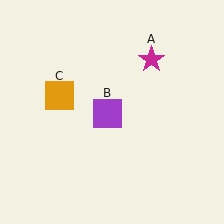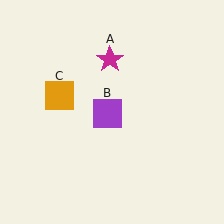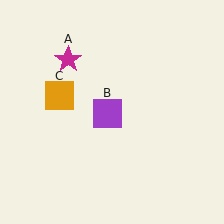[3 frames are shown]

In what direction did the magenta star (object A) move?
The magenta star (object A) moved left.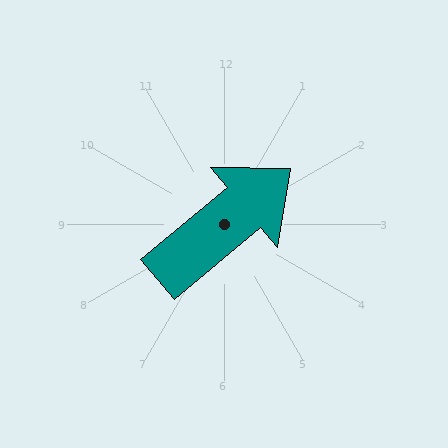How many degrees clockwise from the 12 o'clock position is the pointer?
Approximately 50 degrees.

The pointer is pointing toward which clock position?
Roughly 2 o'clock.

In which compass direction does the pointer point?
Northeast.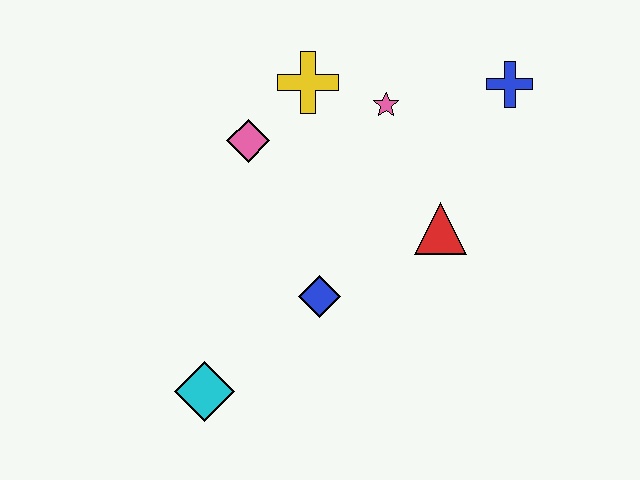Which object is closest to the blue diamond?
The red triangle is closest to the blue diamond.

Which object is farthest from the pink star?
The cyan diamond is farthest from the pink star.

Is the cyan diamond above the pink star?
No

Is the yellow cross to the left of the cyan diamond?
No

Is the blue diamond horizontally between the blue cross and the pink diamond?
Yes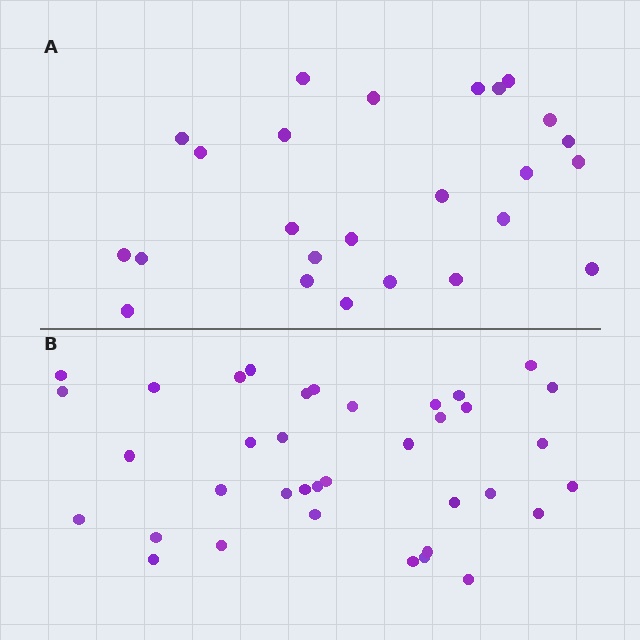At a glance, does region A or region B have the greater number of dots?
Region B (the bottom region) has more dots.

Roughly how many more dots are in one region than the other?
Region B has roughly 12 or so more dots than region A.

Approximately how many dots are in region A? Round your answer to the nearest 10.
About 20 dots. (The exact count is 25, which rounds to 20.)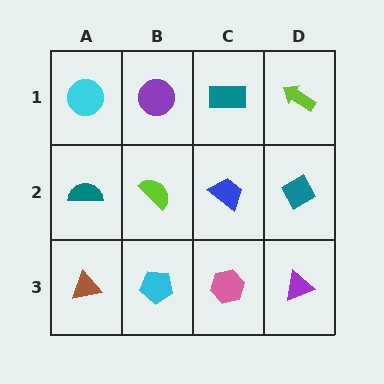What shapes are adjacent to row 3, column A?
A teal semicircle (row 2, column A), a cyan pentagon (row 3, column B).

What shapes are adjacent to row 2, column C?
A teal rectangle (row 1, column C), a pink hexagon (row 3, column C), a lime semicircle (row 2, column B), a teal diamond (row 2, column D).